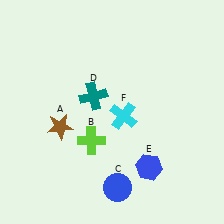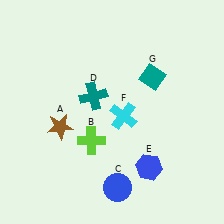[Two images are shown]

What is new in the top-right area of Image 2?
A teal diamond (G) was added in the top-right area of Image 2.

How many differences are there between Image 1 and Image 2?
There is 1 difference between the two images.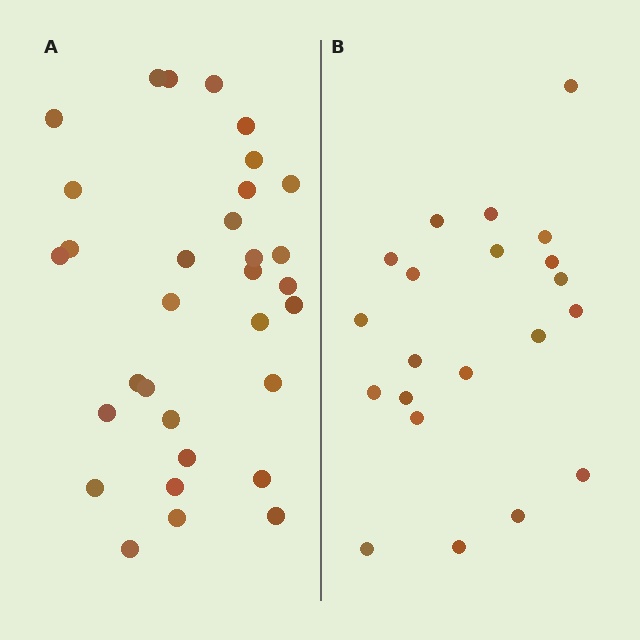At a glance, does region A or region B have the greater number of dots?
Region A (the left region) has more dots.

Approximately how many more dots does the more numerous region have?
Region A has roughly 12 or so more dots than region B.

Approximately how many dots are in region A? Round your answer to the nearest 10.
About 30 dots. (The exact count is 32, which rounds to 30.)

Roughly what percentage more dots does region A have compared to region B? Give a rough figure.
About 50% more.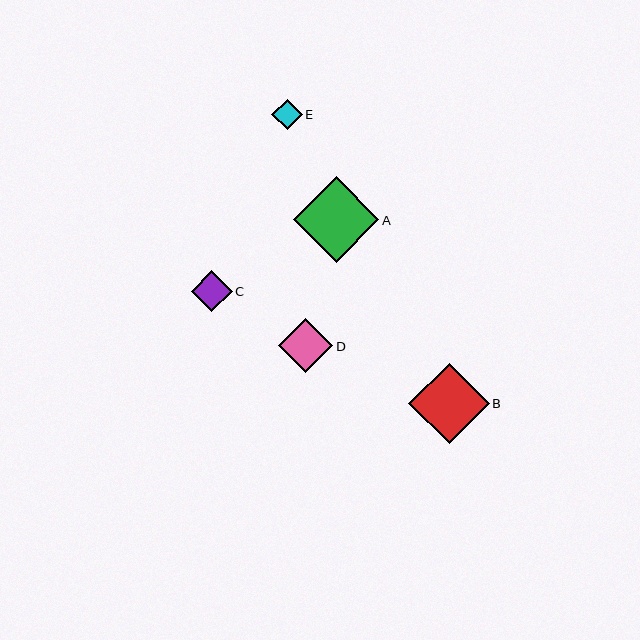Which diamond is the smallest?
Diamond E is the smallest with a size of approximately 30 pixels.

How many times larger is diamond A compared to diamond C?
Diamond A is approximately 2.1 times the size of diamond C.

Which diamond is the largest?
Diamond A is the largest with a size of approximately 86 pixels.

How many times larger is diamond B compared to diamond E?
Diamond B is approximately 2.7 times the size of diamond E.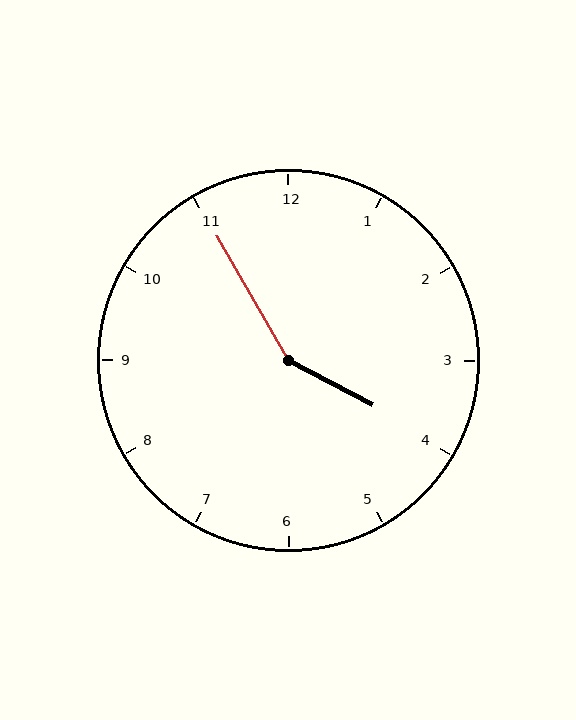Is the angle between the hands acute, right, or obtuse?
It is obtuse.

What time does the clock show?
3:55.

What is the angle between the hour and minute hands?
Approximately 148 degrees.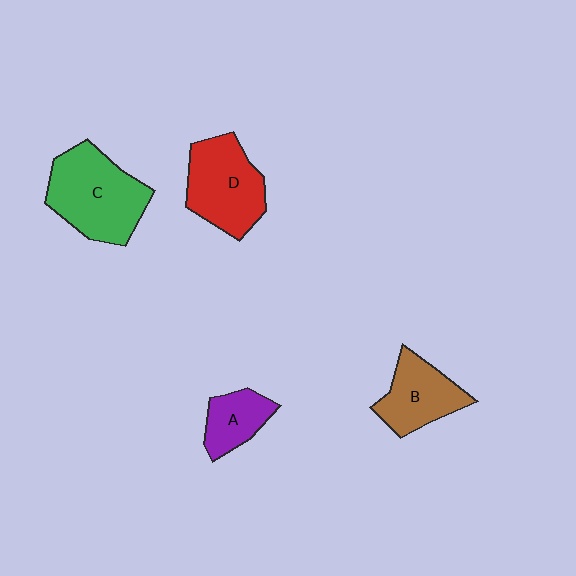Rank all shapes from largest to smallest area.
From largest to smallest: C (green), D (red), B (brown), A (purple).